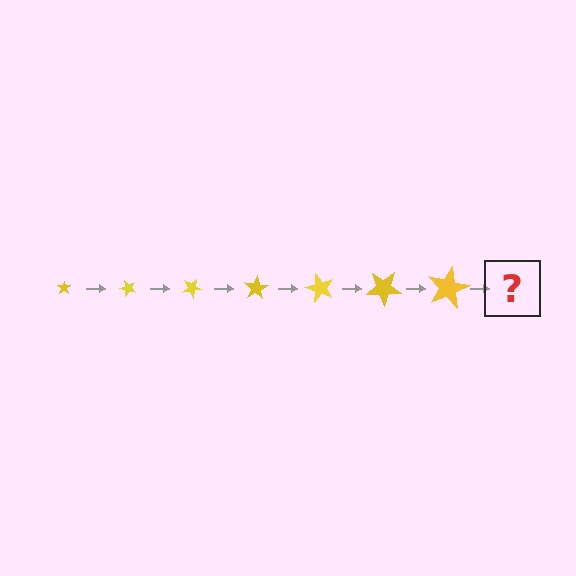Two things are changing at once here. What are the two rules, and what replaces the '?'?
The two rules are that the star grows larger each step and it rotates 50 degrees each step. The '?' should be a star, larger than the previous one and rotated 350 degrees from the start.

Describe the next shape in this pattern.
It should be a star, larger than the previous one and rotated 350 degrees from the start.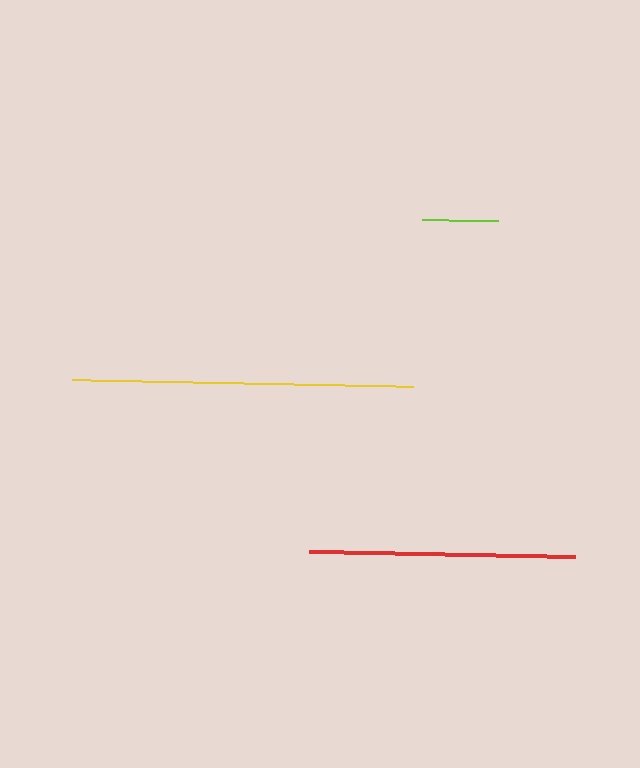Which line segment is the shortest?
The lime line is the shortest at approximately 77 pixels.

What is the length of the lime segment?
The lime segment is approximately 77 pixels long.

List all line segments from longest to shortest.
From longest to shortest: yellow, red, lime.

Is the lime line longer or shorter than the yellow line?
The yellow line is longer than the lime line.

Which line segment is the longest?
The yellow line is the longest at approximately 341 pixels.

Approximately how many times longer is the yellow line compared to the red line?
The yellow line is approximately 1.3 times the length of the red line.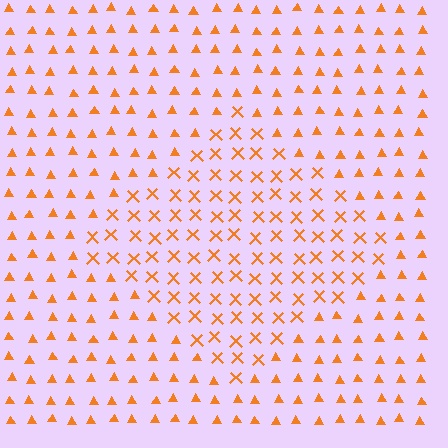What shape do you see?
I see a diamond.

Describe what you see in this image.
The image is filled with small orange elements arranged in a uniform grid. A diamond-shaped region contains X marks, while the surrounding area contains triangles. The boundary is defined purely by the change in element shape.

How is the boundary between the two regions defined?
The boundary is defined by a change in element shape: X marks inside vs. triangles outside. All elements share the same color and spacing.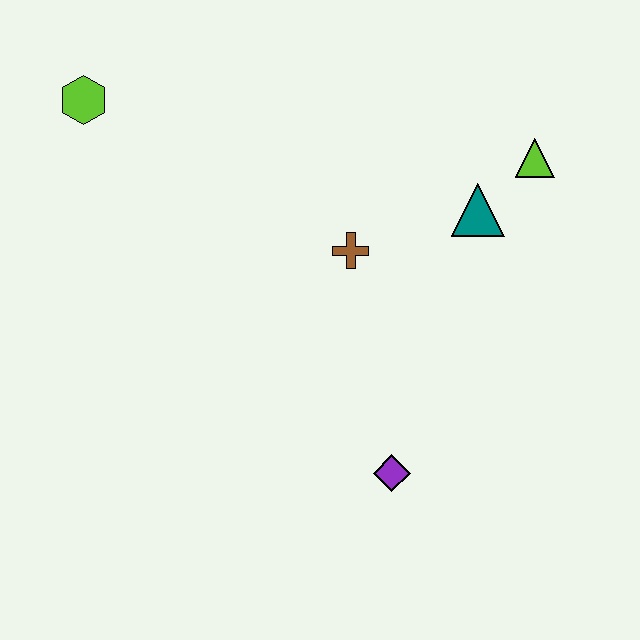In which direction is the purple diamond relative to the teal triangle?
The purple diamond is below the teal triangle.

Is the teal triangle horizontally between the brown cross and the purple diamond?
No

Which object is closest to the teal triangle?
The lime triangle is closest to the teal triangle.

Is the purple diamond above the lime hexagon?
No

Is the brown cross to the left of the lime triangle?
Yes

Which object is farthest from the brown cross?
The lime hexagon is farthest from the brown cross.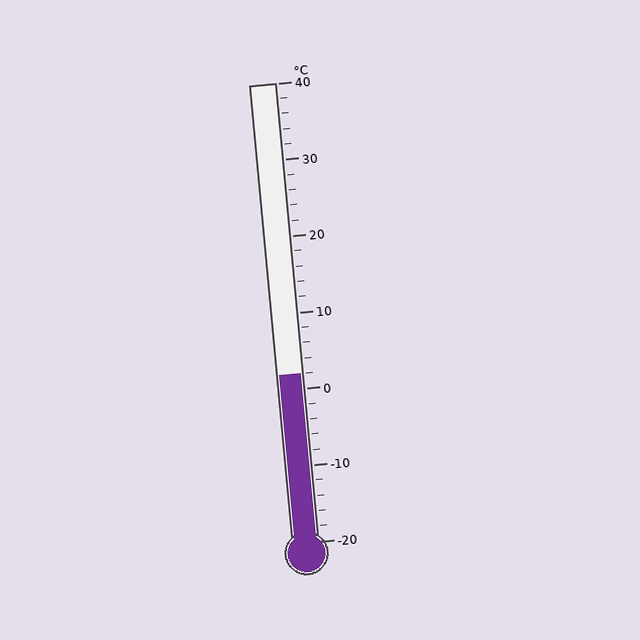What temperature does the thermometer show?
The thermometer shows approximately 2°C.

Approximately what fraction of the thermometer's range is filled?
The thermometer is filled to approximately 35% of its range.